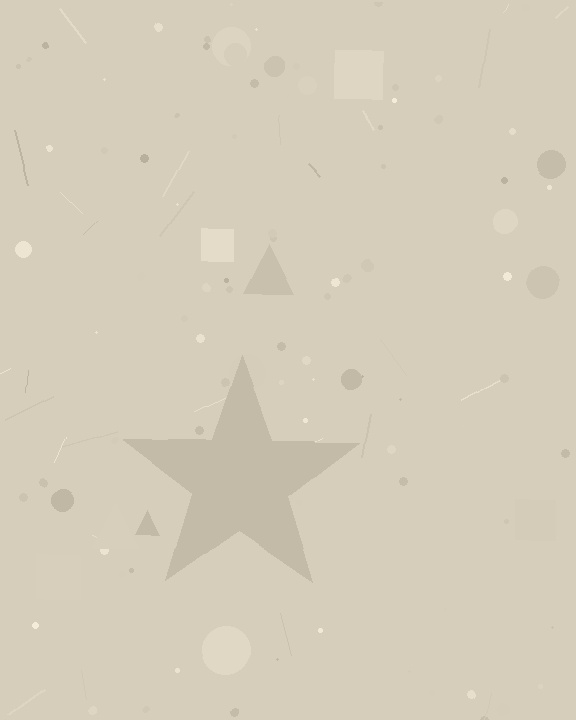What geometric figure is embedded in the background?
A star is embedded in the background.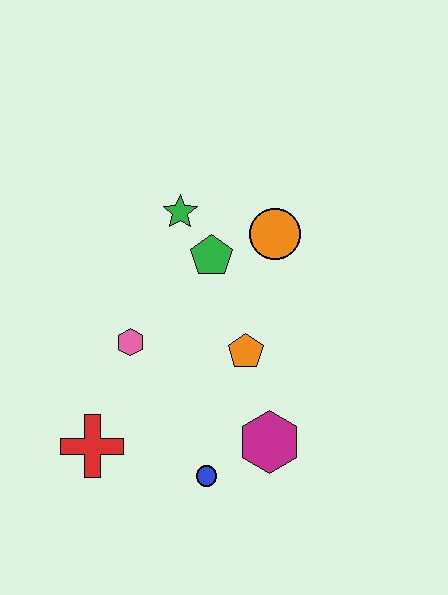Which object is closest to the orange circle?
The green pentagon is closest to the orange circle.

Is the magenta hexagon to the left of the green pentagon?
No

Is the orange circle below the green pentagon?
No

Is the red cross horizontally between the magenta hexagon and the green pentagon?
No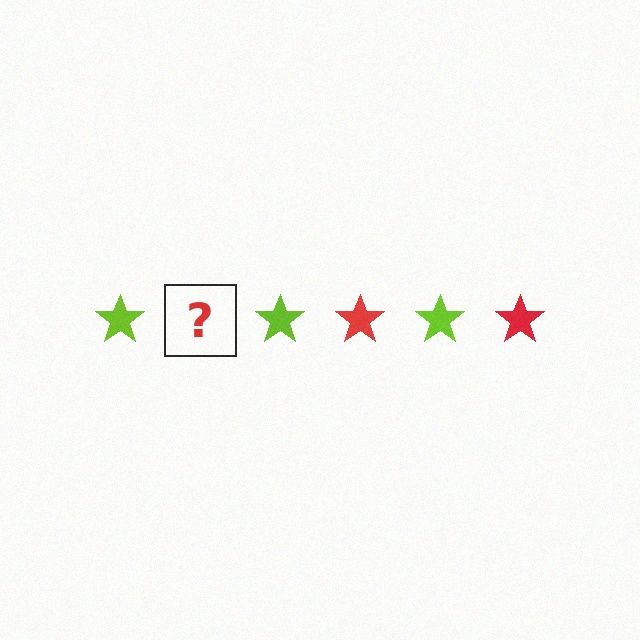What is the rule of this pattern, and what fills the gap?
The rule is that the pattern cycles through lime, red stars. The gap should be filled with a red star.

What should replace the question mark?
The question mark should be replaced with a red star.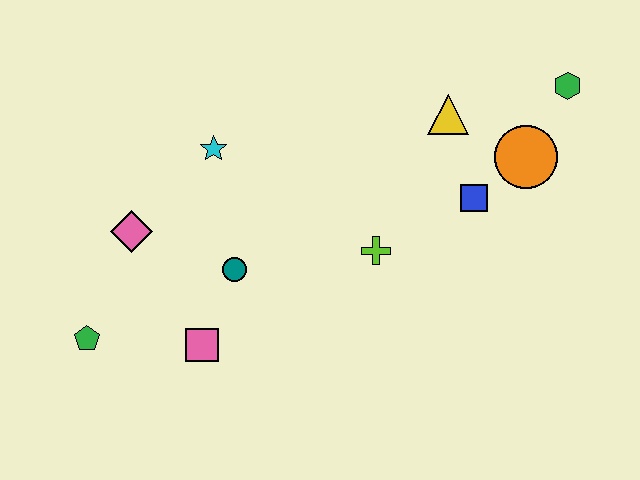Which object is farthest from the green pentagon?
The green hexagon is farthest from the green pentagon.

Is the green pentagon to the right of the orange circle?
No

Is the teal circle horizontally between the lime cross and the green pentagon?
Yes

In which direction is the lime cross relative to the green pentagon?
The lime cross is to the right of the green pentagon.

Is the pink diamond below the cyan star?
Yes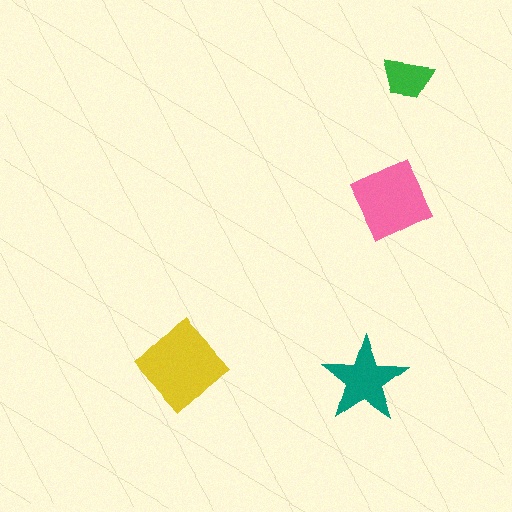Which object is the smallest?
The green trapezoid.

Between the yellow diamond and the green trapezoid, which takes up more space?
The yellow diamond.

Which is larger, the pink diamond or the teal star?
The pink diamond.